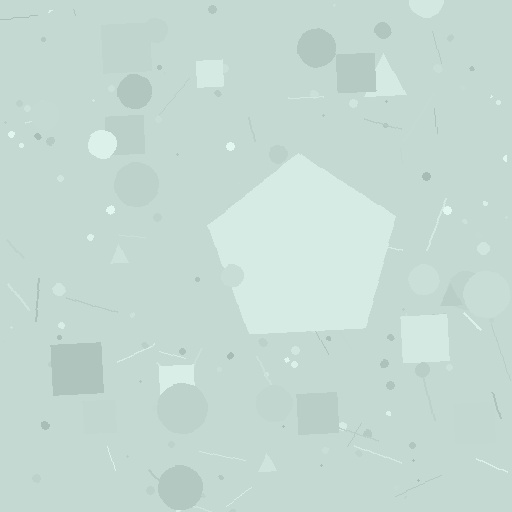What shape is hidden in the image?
A pentagon is hidden in the image.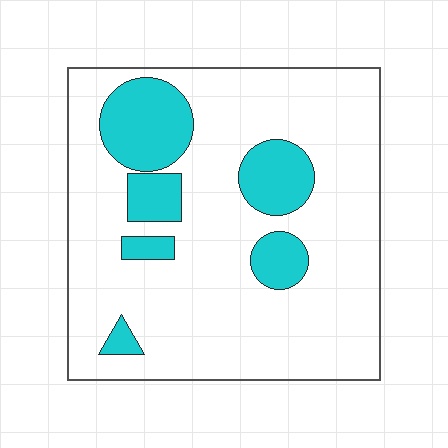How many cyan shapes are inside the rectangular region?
6.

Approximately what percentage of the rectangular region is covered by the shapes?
Approximately 20%.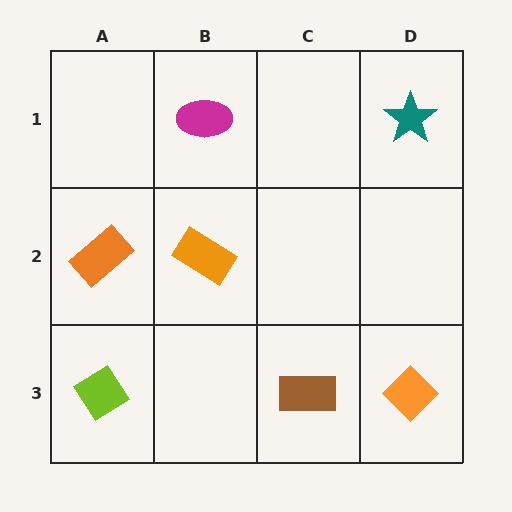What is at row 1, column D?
A teal star.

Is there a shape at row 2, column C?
No, that cell is empty.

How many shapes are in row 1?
2 shapes.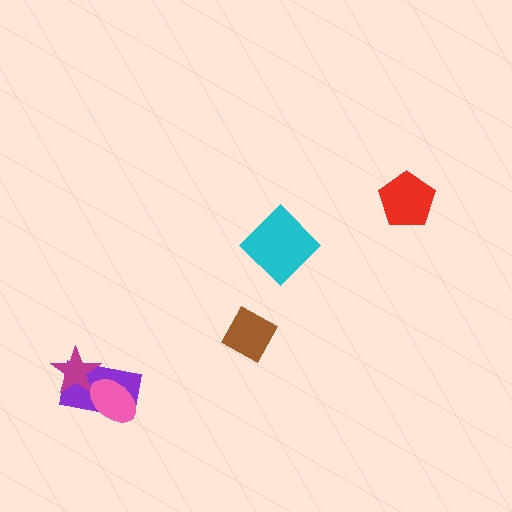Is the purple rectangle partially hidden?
Yes, it is partially covered by another shape.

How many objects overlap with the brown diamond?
0 objects overlap with the brown diamond.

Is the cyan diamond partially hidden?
No, no other shape covers it.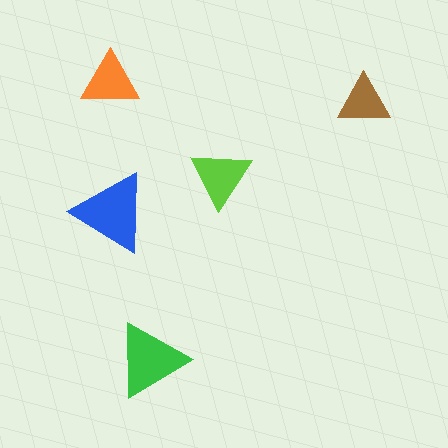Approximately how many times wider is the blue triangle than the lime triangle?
About 1.5 times wider.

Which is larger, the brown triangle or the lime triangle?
The lime one.